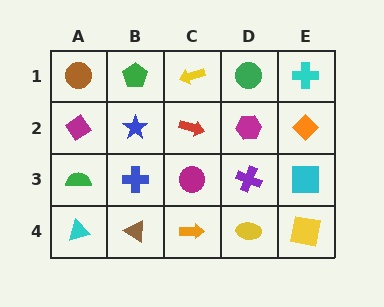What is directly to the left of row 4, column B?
A cyan triangle.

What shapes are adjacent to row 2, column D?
A green circle (row 1, column D), a purple cross (row 3, column D), a red arrow (row 2, column C), an orange diamond (row 2, column E).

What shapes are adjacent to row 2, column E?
A cyan cross (row 1, column E), a cyan square (row 3, column E), a magenta hexagon (row 2, column D).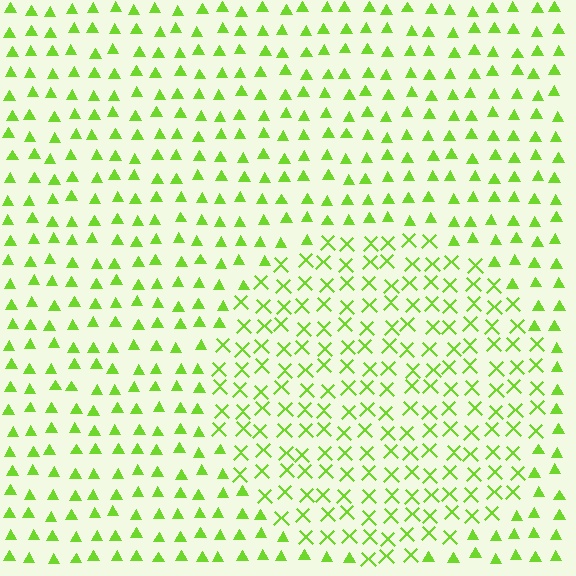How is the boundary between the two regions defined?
The boundary is defined by a change in element shape: X marks inside vs. triangles outside. All elements share the same color and spacing.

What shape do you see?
I see a circle.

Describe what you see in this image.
The image is filled with small lime elements arranged in a uniform grid. A circle-shaped region contains X marks, while the surrounding area contains triangles. The boundary is defined purely by the change in element shape.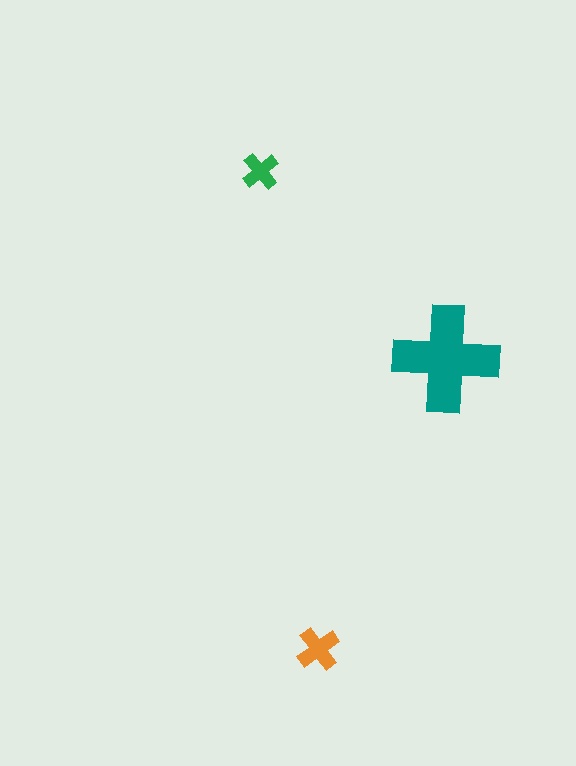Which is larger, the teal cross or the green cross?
The teal one.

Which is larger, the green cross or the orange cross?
The orange one.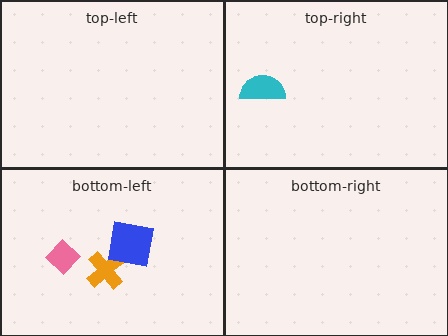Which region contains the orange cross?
The bottom-left region.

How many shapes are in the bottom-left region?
3.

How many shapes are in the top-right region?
1.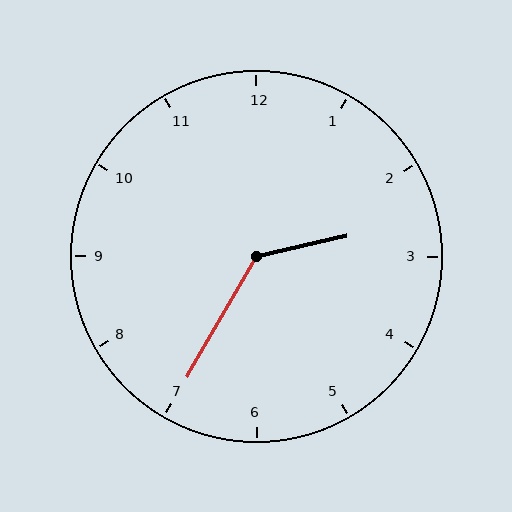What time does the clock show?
2:35.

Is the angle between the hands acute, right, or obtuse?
It is obtuse.